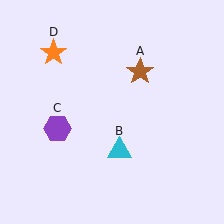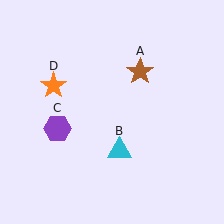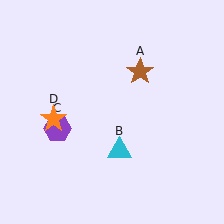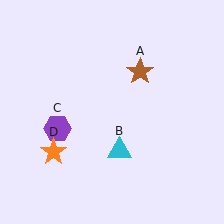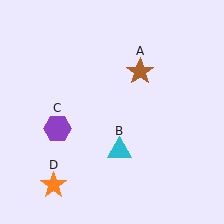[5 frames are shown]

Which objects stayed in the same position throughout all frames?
Brown star (object A) and cyan triangle (object B) and purple hexagon (object C) remained stationary.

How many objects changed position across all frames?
1 object changed position: orange star (object D).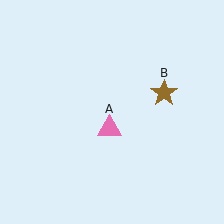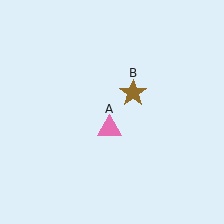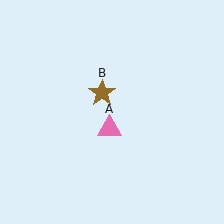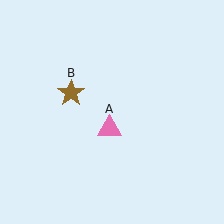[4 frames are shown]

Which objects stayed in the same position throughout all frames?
Pink triangle (object A) remained stationary.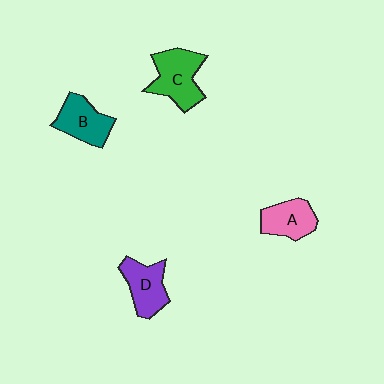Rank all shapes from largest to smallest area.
From largest to smallest: C (green), D (purple), B (teal), A (pink).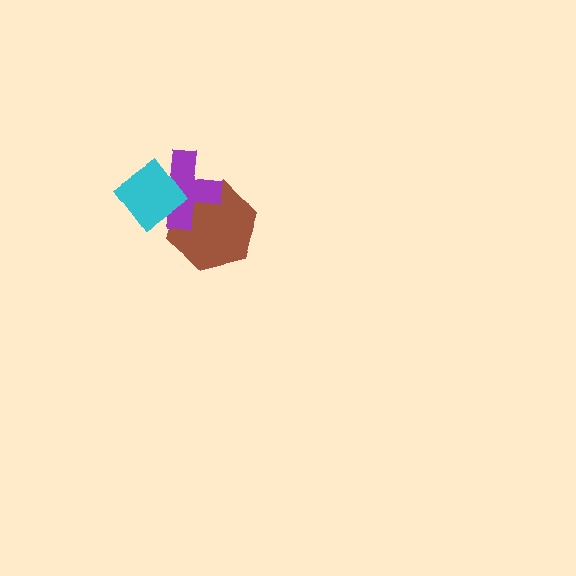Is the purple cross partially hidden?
Yes, it is partially covered by another shape.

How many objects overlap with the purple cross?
2 objects overlap with the purple cross.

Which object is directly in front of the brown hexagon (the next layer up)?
The purple cross is directly in front of the brown hexagon.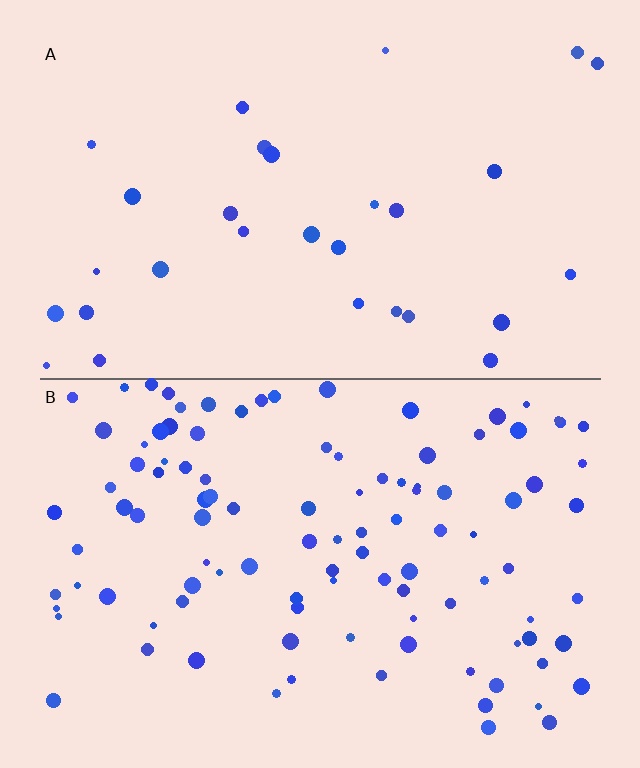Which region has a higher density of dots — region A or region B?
B (the bottom).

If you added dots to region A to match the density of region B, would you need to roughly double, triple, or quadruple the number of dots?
Approximately quadruple.